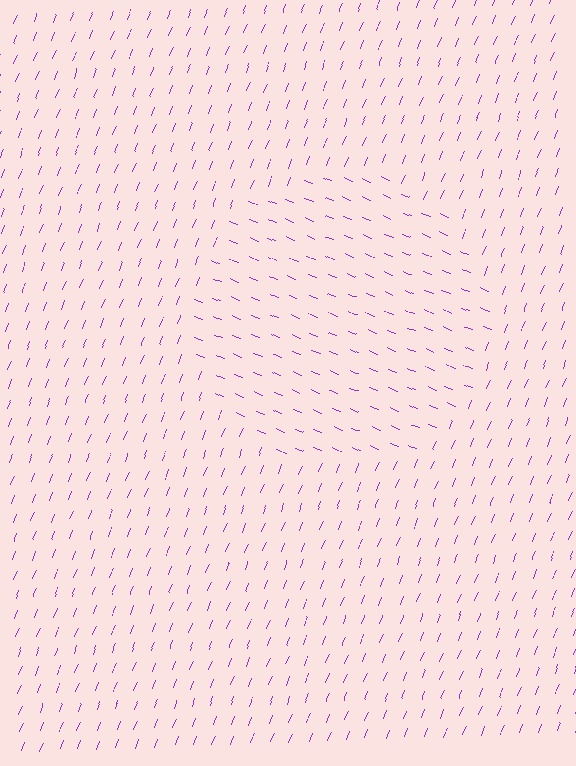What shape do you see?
I see a circle.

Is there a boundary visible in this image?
Yes, there is a texture boundary formed by a change in line orientation.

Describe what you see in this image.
The image is filled with small purple line segments. A circle region in the image has lines oriented differently from the surrounding lines, creating a visible texture boundary.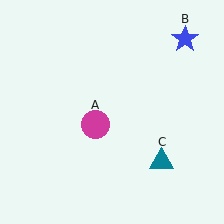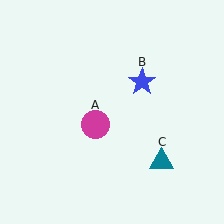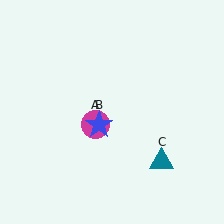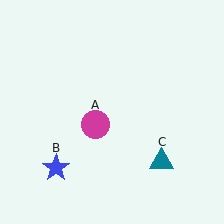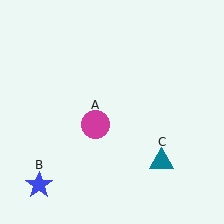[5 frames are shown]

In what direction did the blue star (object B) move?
The blue star (object B) moved down and to the left.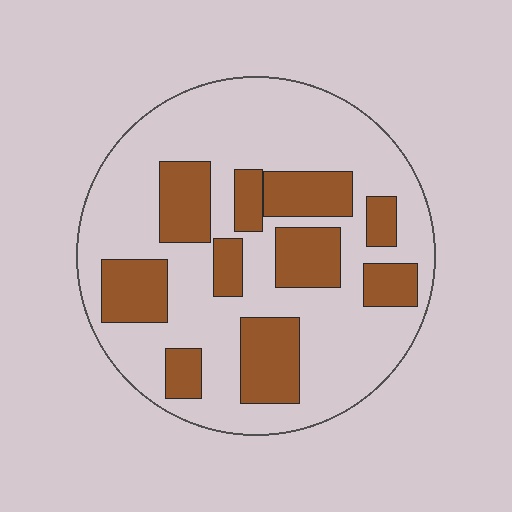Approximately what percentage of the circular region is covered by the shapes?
Approximately 30%.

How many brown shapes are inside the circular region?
10.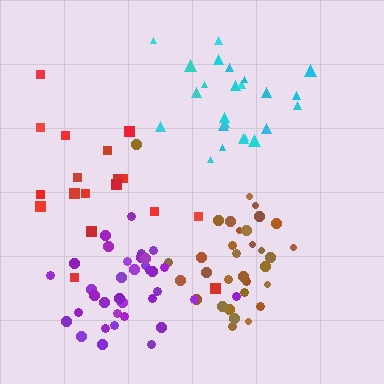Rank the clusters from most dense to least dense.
purple, brown, cyan, red.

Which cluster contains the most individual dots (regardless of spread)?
Purple (35).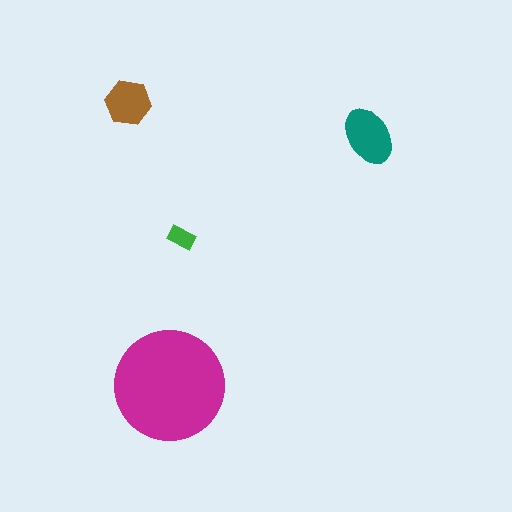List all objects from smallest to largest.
The green rectangle, the brown hexagon, the teal ellipse, the magenta circle.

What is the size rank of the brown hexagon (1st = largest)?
3rd.